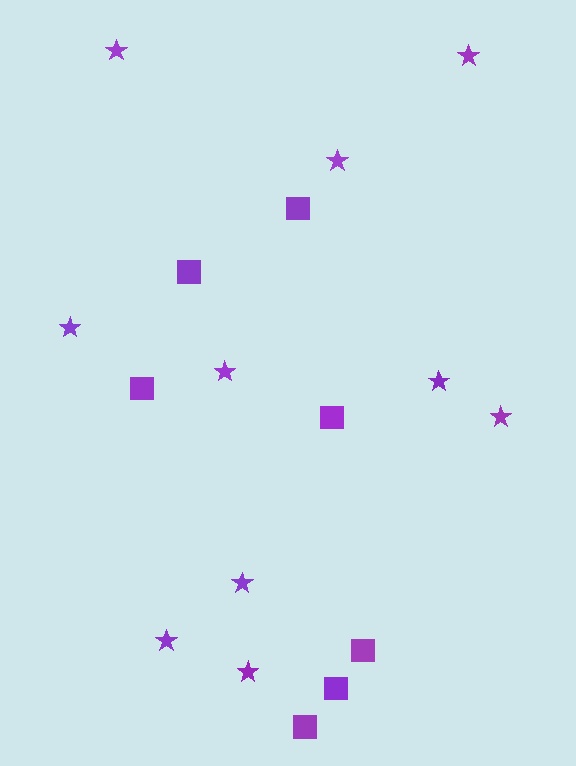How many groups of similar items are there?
There are 2 groups: one group of stars (10) and one group of squares (7).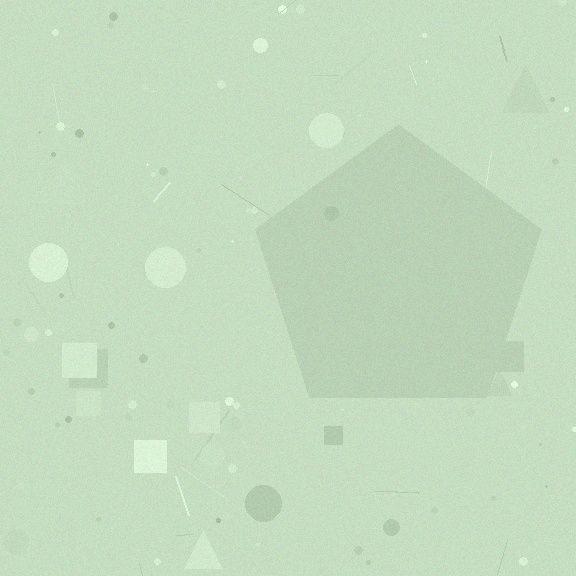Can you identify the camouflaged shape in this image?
The camouflaged shape is a pentagon.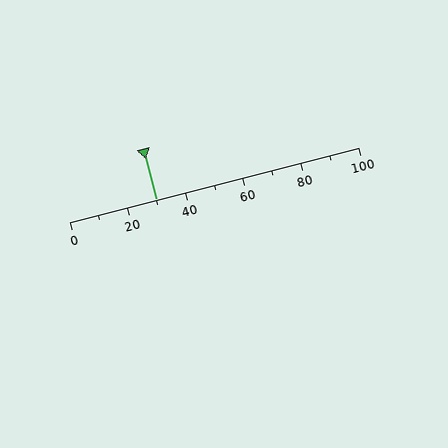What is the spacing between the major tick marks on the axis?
The major ticks are spaced 20 apart.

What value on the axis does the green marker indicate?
The marker indicates approximately 30.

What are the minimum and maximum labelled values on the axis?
The axis runs from 0 to 100.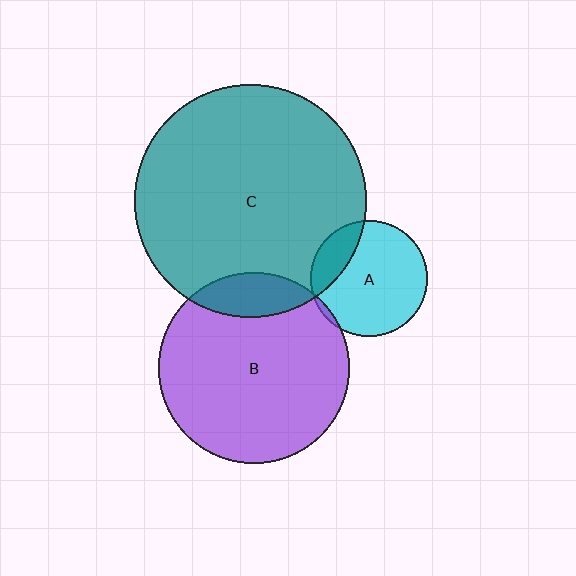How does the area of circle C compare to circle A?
Approximately 4.0 times.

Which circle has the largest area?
Circle C (teal).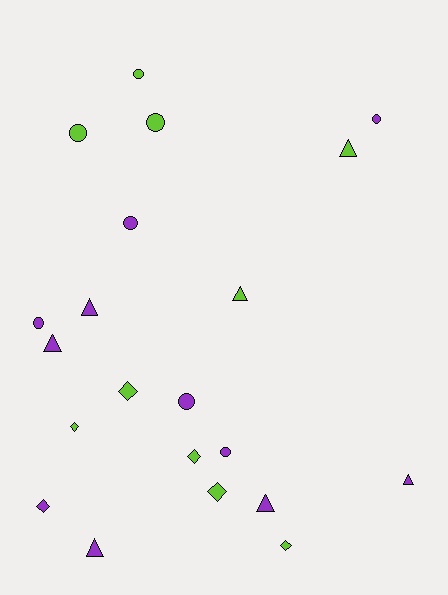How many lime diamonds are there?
There are 5 lime diamonds.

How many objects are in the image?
There are 21 objects.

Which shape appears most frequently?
Circle, with 8 objects.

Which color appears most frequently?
Purple, with 11 objects.